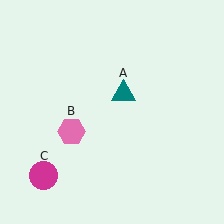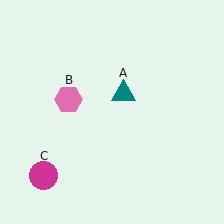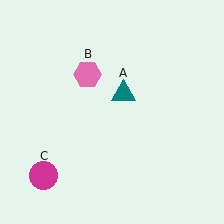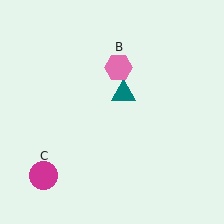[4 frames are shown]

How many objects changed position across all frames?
1 object changed position: pink hexagon (object B).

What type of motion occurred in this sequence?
The pink hexagon (object B) rotated clockwise around the center of the scene.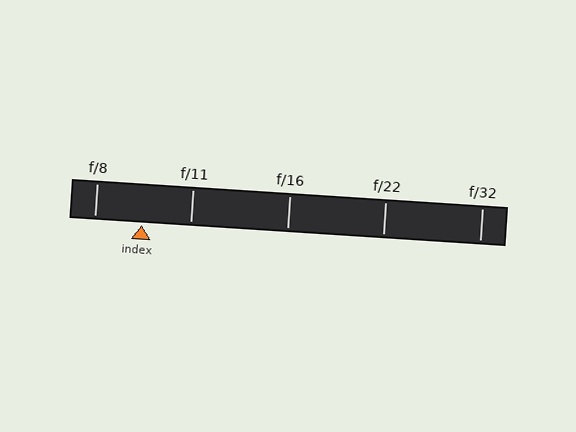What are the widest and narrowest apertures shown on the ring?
The widest aperture shown is f/8 and the narrowest is f/32.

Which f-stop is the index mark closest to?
The index mark is closest to f/8.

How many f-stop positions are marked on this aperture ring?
There are 5 f-stop positions marked.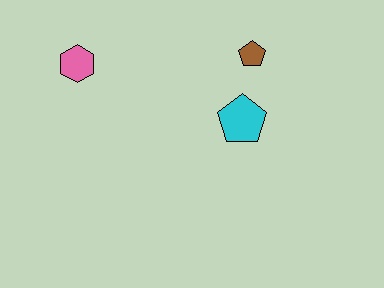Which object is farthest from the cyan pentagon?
The pink hexagon is farthest from the cyan pentagon.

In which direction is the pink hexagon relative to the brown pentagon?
The pink hexagon is to the left of the brown pentagon.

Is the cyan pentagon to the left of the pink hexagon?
No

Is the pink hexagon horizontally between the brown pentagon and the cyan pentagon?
No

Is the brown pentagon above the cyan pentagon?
Yes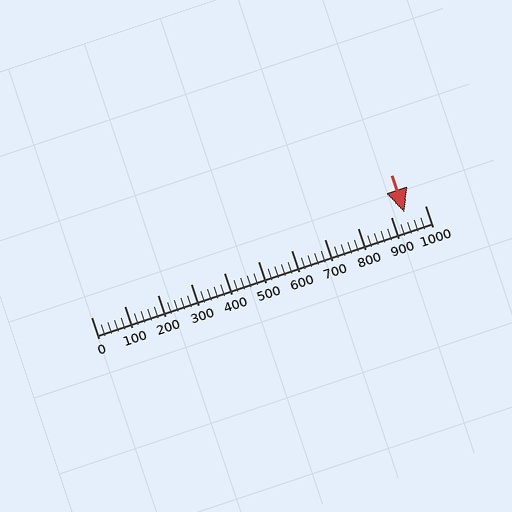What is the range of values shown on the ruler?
The ruler shows values from 0 to 1000.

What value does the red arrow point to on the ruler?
The red arrow points to approximately 940.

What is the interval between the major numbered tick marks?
The major tick marks are spaced 100 units apart.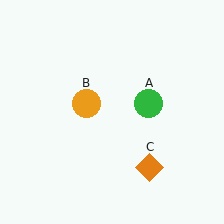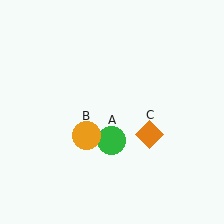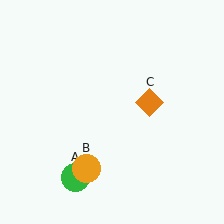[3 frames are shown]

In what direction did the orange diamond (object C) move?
The orange diamond (object C) moved up.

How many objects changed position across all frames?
3 objects changed position: green circle (object A), orange circle (object B), orange diamond (object C).